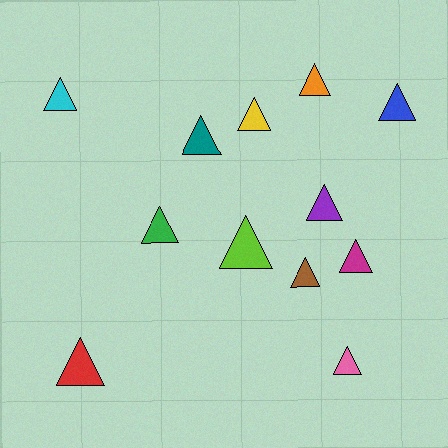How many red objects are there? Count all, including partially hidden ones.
There is 1 red object.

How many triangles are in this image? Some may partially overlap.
There are 12 triangles.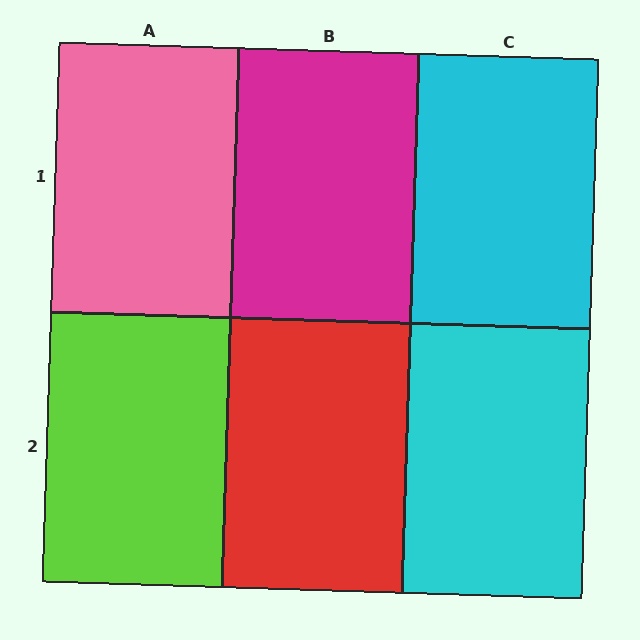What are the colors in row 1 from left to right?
Pink, magenta, cyan.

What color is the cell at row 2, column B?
Red.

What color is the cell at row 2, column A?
Lime.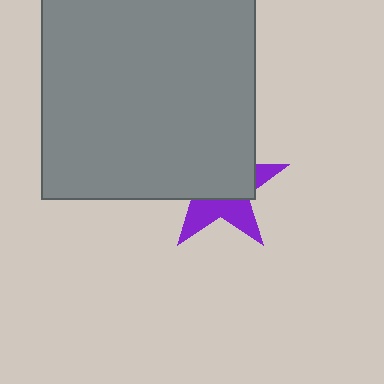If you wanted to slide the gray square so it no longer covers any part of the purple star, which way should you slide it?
Slide it up — that is the most direct way to separate the two shapes.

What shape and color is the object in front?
The object in front is a gray square.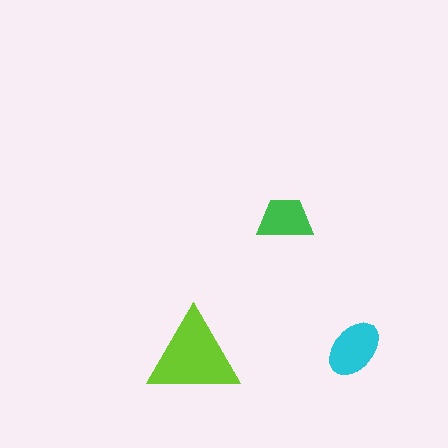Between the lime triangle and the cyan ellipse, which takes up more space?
The lime triangle.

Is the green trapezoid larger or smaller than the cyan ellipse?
Smaller.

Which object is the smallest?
The green trapezoid.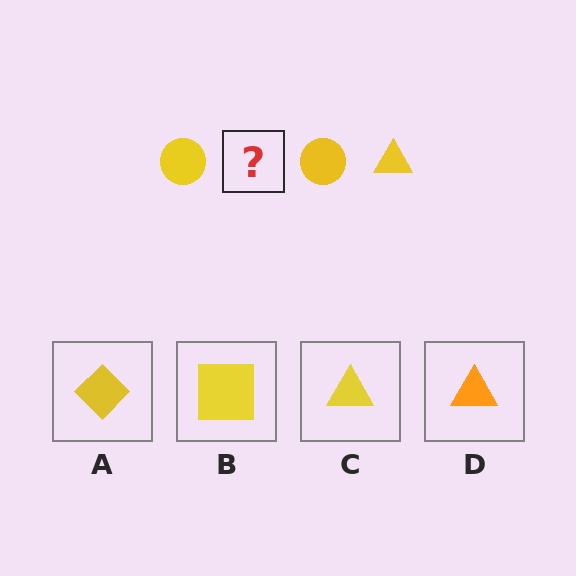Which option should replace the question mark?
Option C.